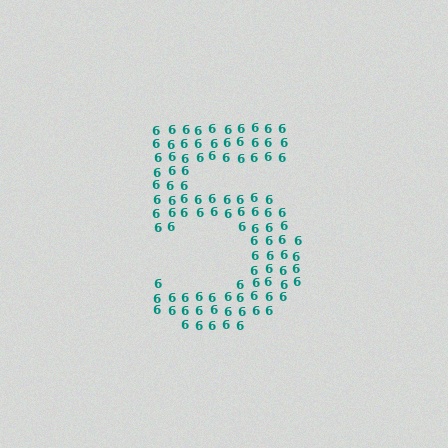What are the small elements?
The small elements are digit 6's.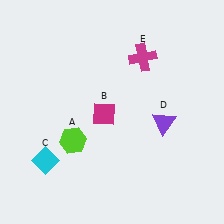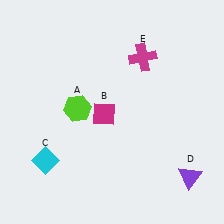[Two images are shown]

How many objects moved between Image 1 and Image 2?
2 objects moved between the two images.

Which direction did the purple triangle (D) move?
The purple triangle (D) moved down.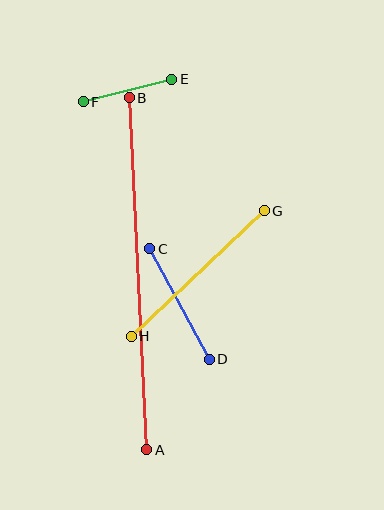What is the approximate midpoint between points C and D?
The midpoint is at approximately (179, 304) pixels.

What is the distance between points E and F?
The distance is approximately 91 pixels.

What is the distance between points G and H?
The distance is approximately 183 pixels.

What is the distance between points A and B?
The distance is approximately 352 pixels.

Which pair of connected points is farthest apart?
Points A and B are farthest apart.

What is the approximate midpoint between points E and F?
The midpoint is at approximately (127, 91) pixels.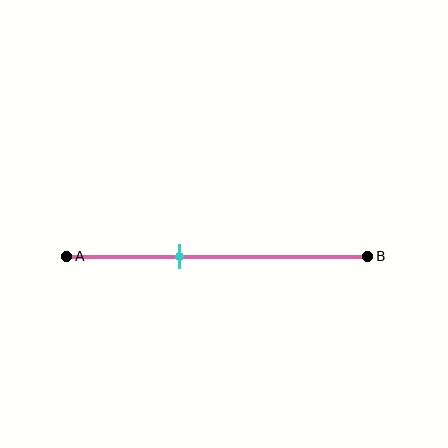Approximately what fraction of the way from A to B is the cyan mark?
The cyan mark is approximately 40% of the way from A to B.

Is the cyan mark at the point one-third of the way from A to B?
No, the mark is at about 40% from A, not at the 33% one-third point.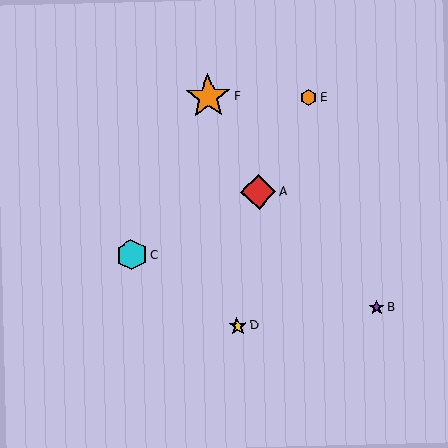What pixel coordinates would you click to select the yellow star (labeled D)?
Click at (238, 326) to select the yellow star D.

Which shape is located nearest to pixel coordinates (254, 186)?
The red diamond (labeled A) at (258, 192) is nearest to that location.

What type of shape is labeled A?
Shape A is a red diamond.